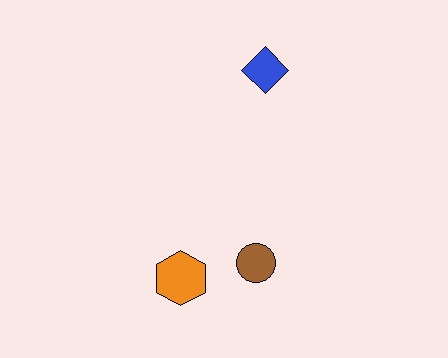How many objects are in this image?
There are 3 objects.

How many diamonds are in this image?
There is 1 diamond.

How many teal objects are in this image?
There are no teal objects.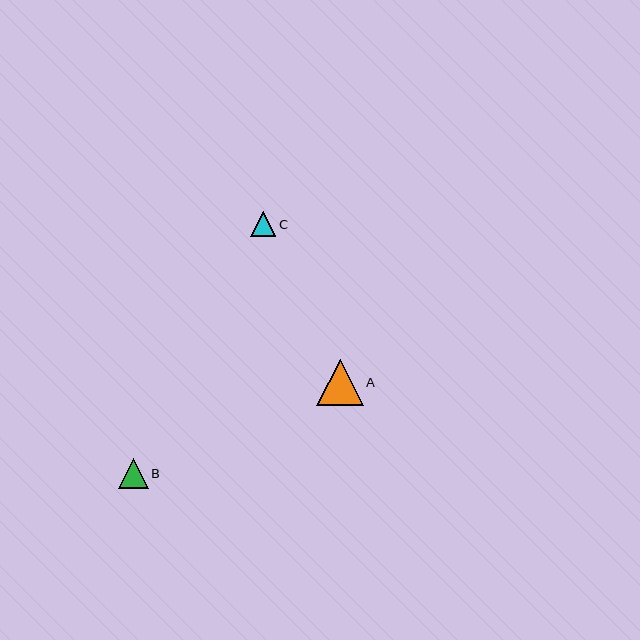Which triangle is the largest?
Triangle A is the largest with a size of approximately 47 pixels.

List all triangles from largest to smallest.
From largest to smallest: A, B, C.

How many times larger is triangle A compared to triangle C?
Triangle A is approximately 1.8 times the size of triangle C.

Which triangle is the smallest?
Triangle C is the smallest with a size of approximately 25 pixels.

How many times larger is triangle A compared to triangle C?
Triangle A is approximately 1.8 times the size of triangle C.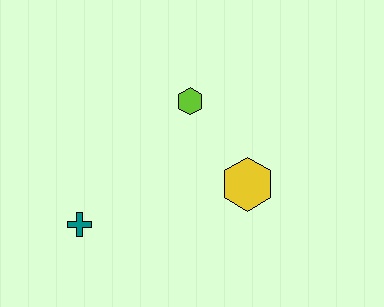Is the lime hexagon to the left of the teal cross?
No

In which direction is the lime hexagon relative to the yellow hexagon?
The lime hexagon is above the yellow hexagon.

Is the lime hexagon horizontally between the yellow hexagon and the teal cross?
Yes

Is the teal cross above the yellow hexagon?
No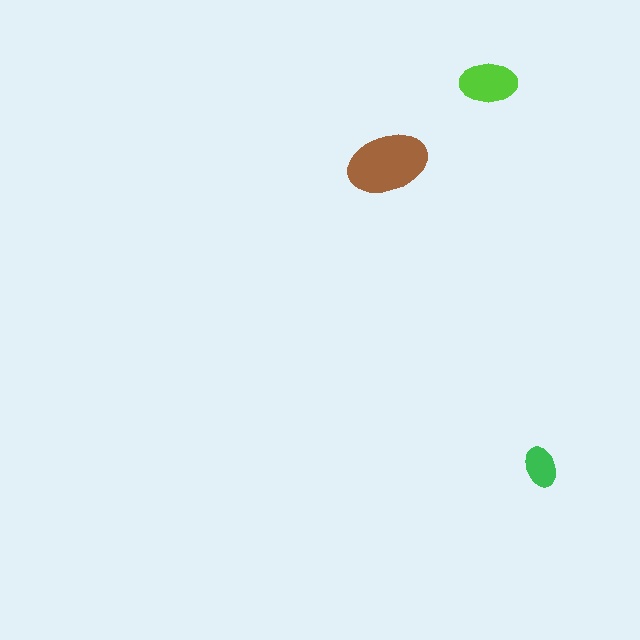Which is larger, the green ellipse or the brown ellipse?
The brown one.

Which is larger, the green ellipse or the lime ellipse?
The lime one.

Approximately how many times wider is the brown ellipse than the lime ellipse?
About 1.5 times wider.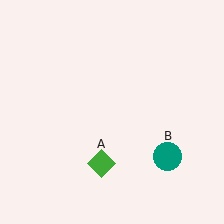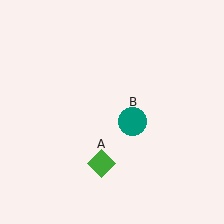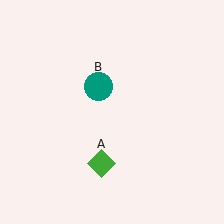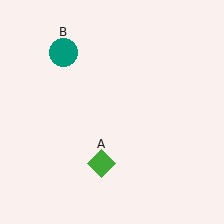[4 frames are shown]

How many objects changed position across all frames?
1 object changed position: teal circle (object B).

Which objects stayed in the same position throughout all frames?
Green diamond (object A) remained stationary.